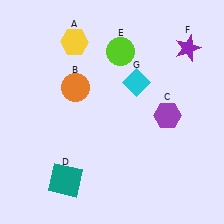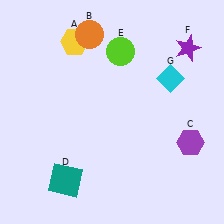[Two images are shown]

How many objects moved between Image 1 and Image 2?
3 objects moved between the two images.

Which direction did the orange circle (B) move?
The orange circle (B) moved up.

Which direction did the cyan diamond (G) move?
The cyan diamond (G) moved right.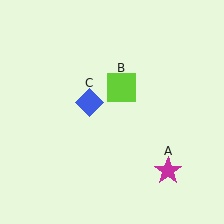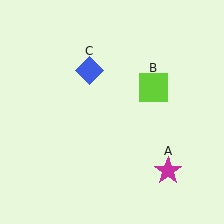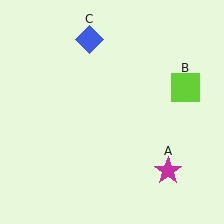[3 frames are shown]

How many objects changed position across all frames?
2 objects changed position: lime square (object B), blue diamond (object C).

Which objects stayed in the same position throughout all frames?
Magenta star (object A) remained stationary.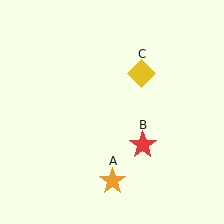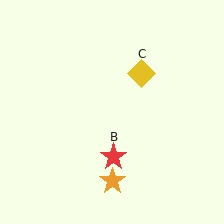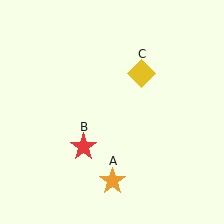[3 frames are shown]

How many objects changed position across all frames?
1 object changed position: red star (object B).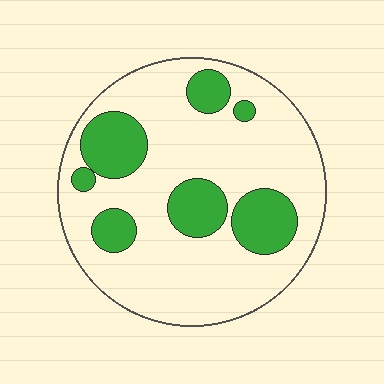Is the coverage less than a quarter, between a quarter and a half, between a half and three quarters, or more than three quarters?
Less than a quarter.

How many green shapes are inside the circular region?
7.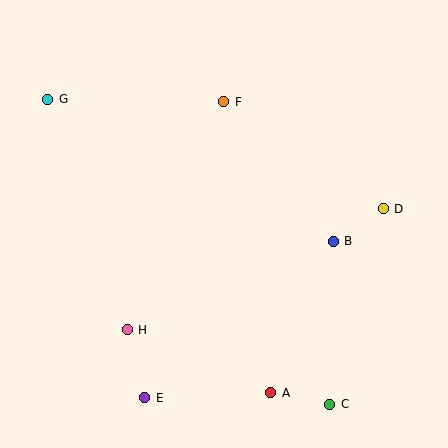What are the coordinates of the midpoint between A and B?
The midpoint between A and B is at (302, 317).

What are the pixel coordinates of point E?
Point E is at (145, 398).